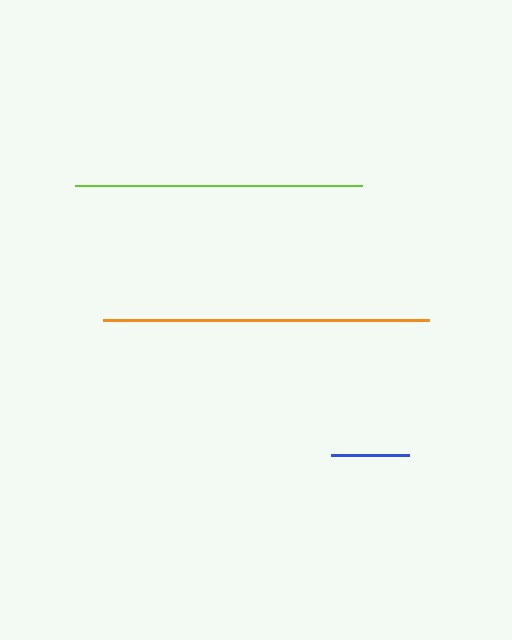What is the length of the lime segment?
The lime segment is approximately 287 pixels long.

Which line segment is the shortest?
The blue line is the shortest at approximately 78 pixels.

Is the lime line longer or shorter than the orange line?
The orange line is longer than the lime line.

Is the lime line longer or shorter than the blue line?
The lime line is longer than the blue line.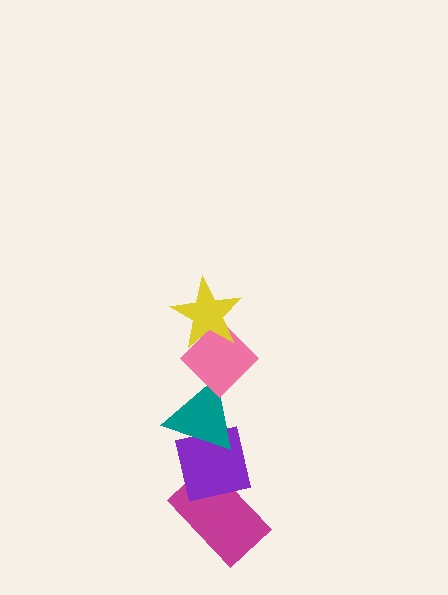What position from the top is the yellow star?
The yellow star is 1st from the top.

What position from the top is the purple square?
The purple square is 4th from the top.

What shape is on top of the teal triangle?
The pink diamond is on top of the teal triangle.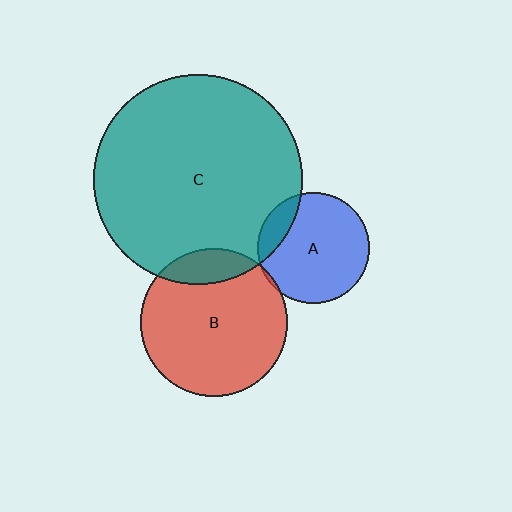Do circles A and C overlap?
Yes.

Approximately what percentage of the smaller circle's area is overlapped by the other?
Approximately 15%.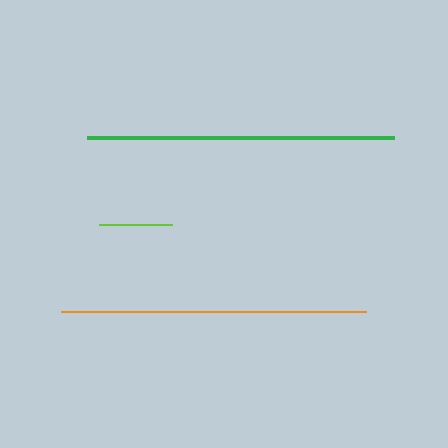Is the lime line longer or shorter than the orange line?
The orange line is longer than the lime line.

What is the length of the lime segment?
The lime segment is approximately 73 pixels long.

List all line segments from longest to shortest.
From longest to shortest: green, orange, lime.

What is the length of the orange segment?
The orange segment is approximately 305 pixels long.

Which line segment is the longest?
The green line is the longest at approximately 307 pixels.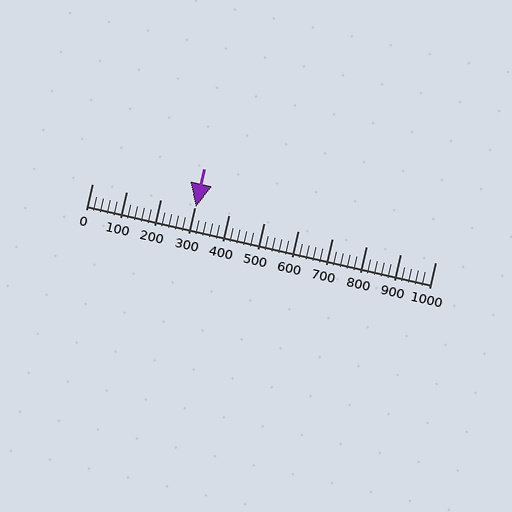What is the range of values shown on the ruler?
The ruler shows values from 0 to 1000.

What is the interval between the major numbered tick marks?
The major tick marks are spaced 100 units apart.